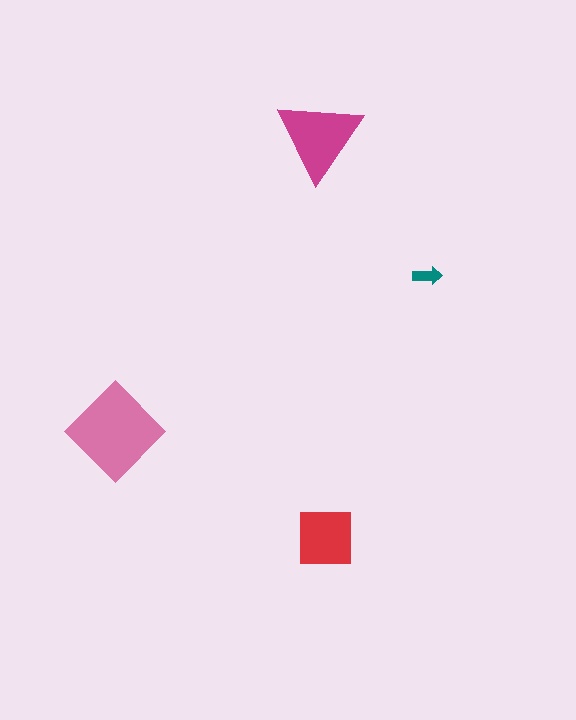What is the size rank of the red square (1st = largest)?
3rd.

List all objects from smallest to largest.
The teal arrow, the red square, the magenta triangle, the pink diamond.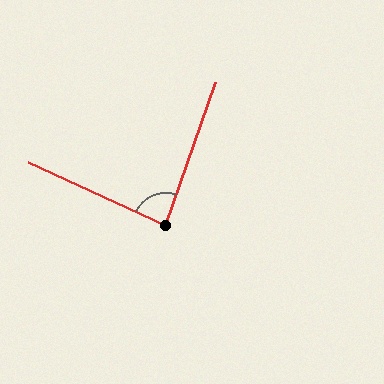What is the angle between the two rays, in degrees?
Approximately 84 degrees.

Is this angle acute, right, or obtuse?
It is acute.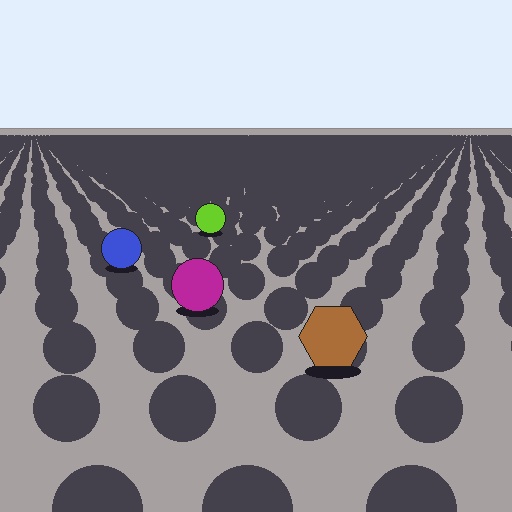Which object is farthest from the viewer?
The lime circle is farthest from the viewer. It appears smaller and the ground texture around it is denser.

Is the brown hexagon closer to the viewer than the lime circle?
Yes. The brown hexagon is closer — you can tell from the texture gradient: the ground texture is coarser near it.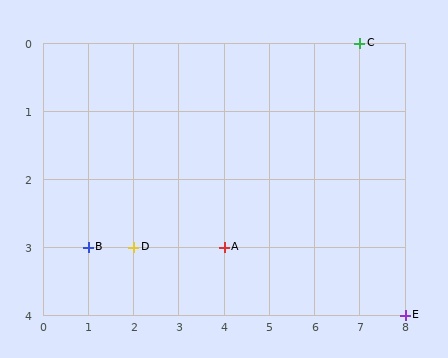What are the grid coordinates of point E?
Point E is at grid coordinates (8, 4).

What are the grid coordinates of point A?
Point A is at grid coordinates (4, 3).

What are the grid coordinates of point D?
Point D is at grid coordinates (2, 3).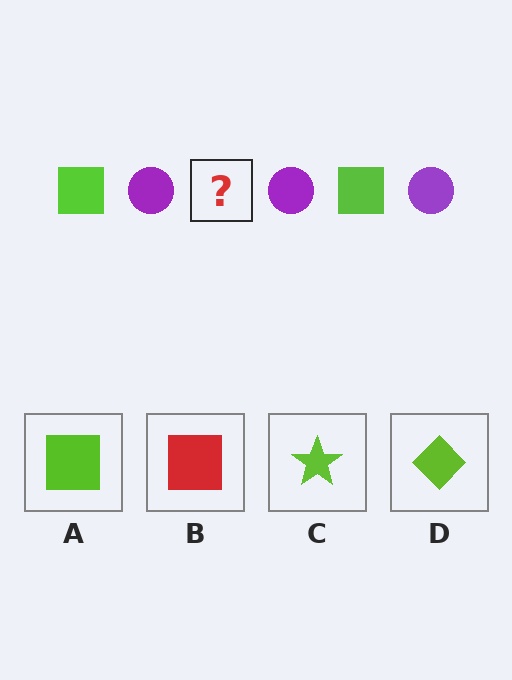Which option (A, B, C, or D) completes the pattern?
A.